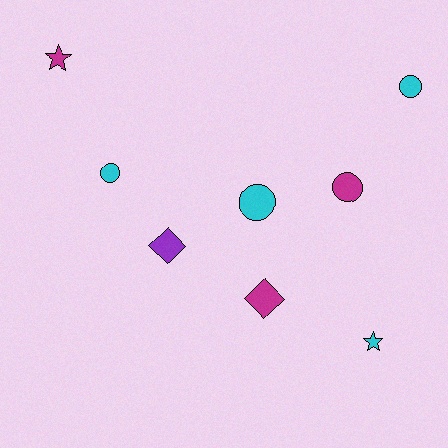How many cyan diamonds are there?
There are no cyan diamonds.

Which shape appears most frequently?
Circle, with 4 objects.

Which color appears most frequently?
Cyan, with 4 objects.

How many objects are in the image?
There are 8 objects.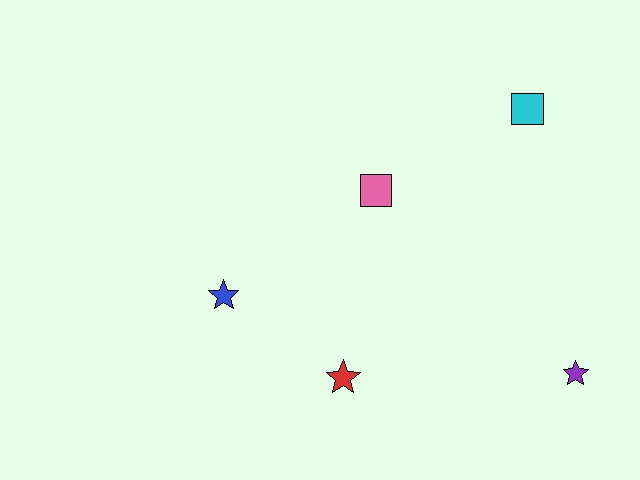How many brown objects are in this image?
There are no brown objects.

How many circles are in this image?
There are no circles.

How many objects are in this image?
There are 5 objects.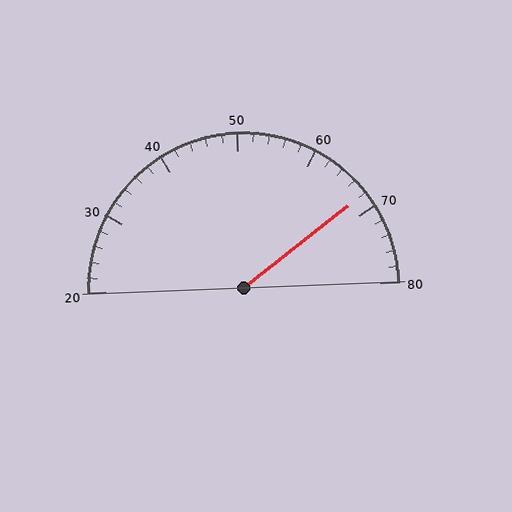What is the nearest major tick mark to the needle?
The nearest major tick mark is 70.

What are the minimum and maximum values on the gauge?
The gauge ranges from 20 to 80.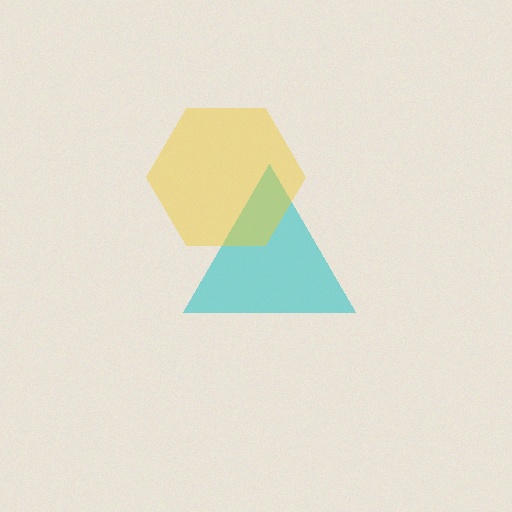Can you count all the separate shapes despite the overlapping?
Yes, there are 2 separate shapes.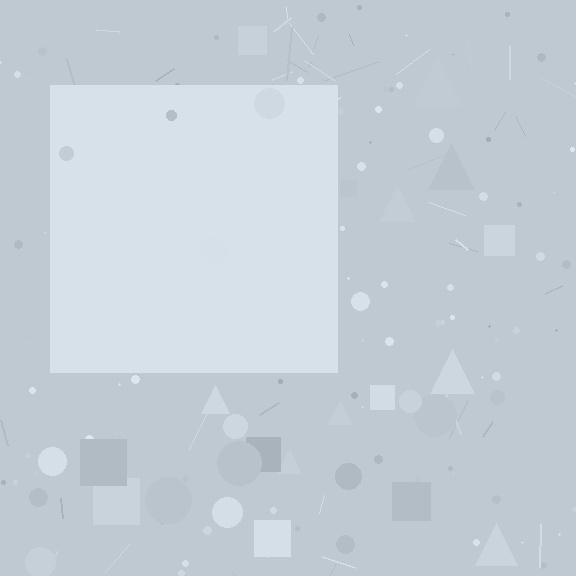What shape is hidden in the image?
A square is hidden in the image.